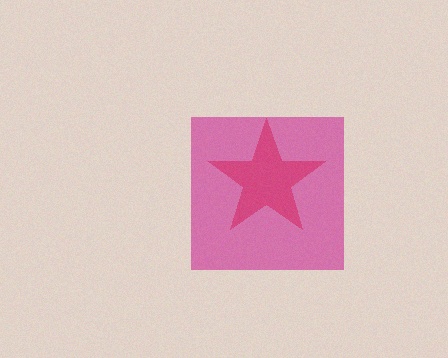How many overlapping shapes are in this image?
There are 2 overlapping shapes in the image.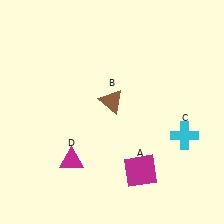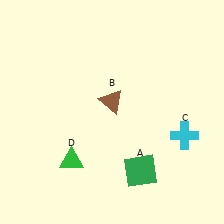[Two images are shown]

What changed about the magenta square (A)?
In Image 1, A is magenta. In Image 2, it changed to green.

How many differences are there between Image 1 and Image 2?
There are 2 differences between the two images.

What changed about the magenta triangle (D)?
In Image 1, D is magenta. In Image 2, it changed to green.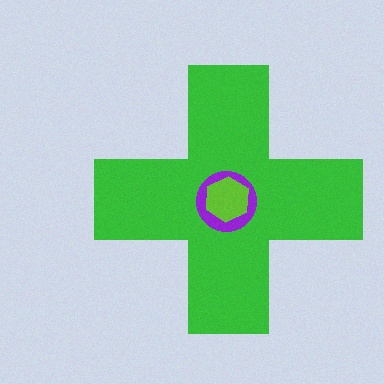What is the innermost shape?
The lime hexagon.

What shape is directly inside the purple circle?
The lime hexagon.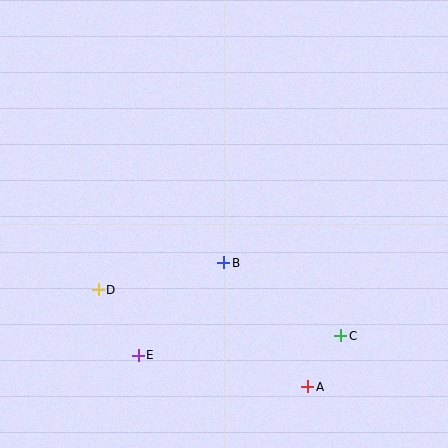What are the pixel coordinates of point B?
Point B is at (224, 263).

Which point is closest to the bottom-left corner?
Point E is closest to the bottom-left corner.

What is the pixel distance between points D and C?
The distance between D and C is 247 pixels.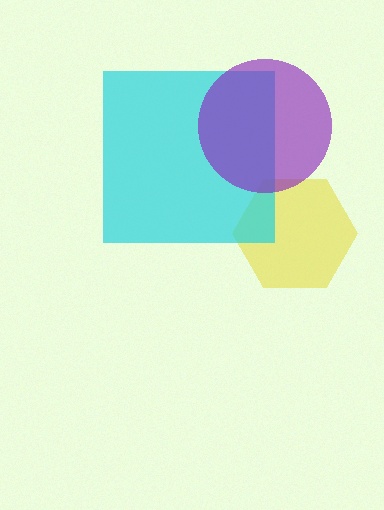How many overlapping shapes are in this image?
There are 3 overlapping shapes in the image.